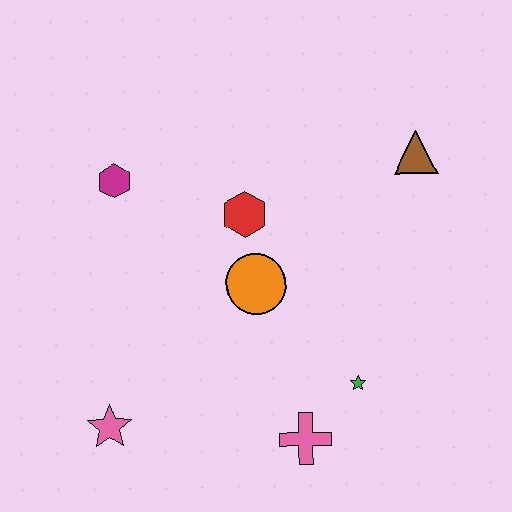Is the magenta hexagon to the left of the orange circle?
Yes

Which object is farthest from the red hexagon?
The pink star is farthest from the red hexagon.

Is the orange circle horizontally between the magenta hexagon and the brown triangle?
Yes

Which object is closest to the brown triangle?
The red hexagon is closest to the brown triangle.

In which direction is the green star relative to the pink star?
The green star is to the right of the pink star.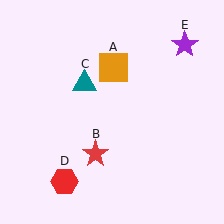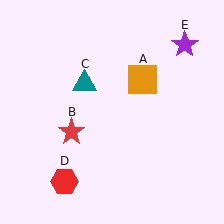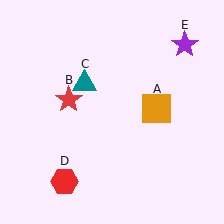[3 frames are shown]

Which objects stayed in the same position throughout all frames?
Teal triangle (object C) and red hexagon (object D) and purple star (object E) remained stationary.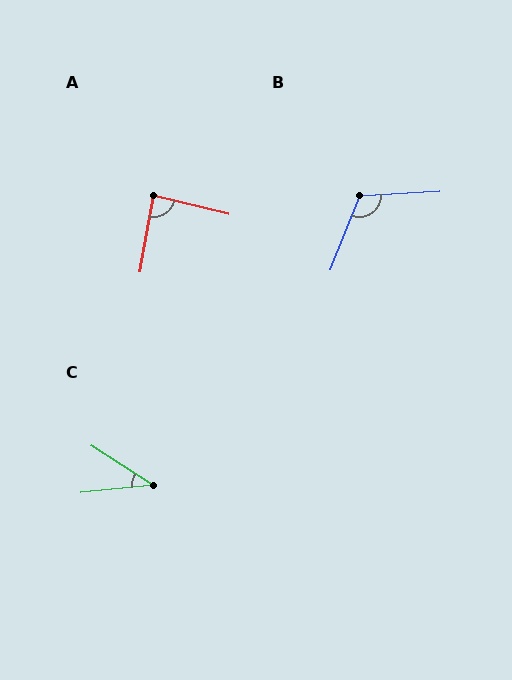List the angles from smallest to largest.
C (38°), A (87°), B (115°).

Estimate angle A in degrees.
Approximately 87 degrees.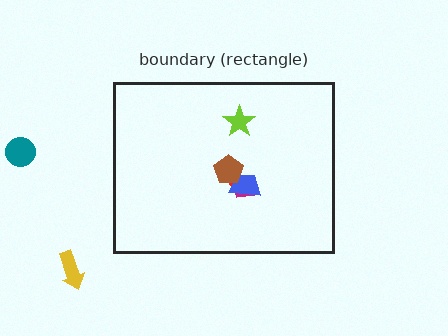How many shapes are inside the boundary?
5 inside, 2 outside.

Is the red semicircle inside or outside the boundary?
Inside.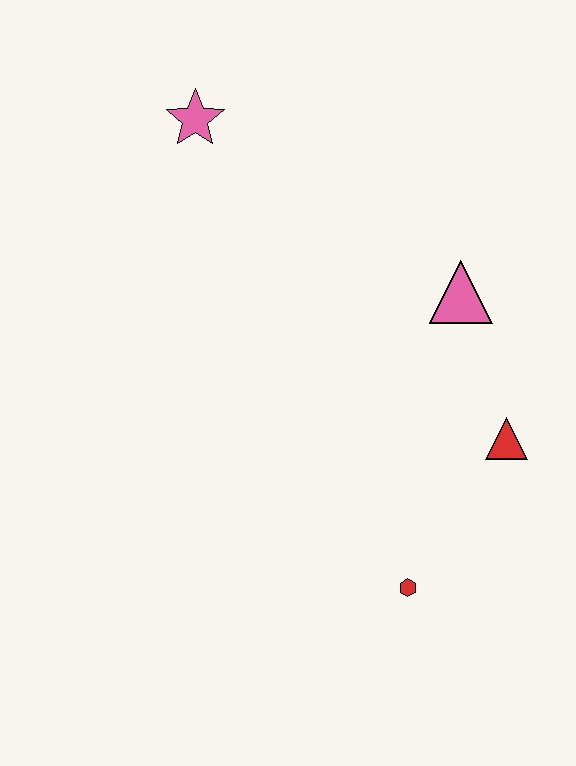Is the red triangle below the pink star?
Yes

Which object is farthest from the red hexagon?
The pink star is farthest from the red hexagon.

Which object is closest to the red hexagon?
The red triangle is closest to the red hexagon.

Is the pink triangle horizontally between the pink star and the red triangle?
Yes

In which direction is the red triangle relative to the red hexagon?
The red triangle is above the red hexagon.